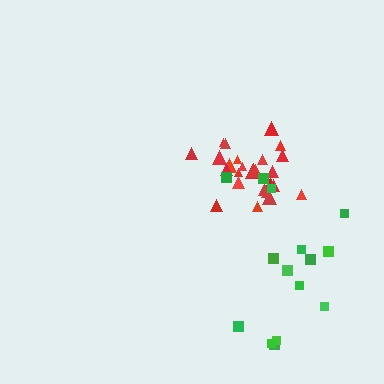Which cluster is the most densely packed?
Red.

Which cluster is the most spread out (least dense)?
Green.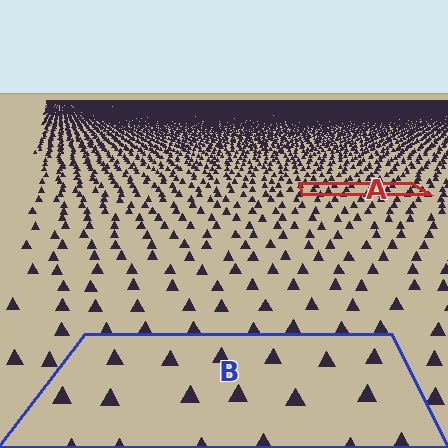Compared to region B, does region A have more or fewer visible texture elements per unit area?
Region A has more texture elements per unit area — they are packed more densely because it is farther away.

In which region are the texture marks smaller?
The texture marks are smaller in region A, because it is farther away.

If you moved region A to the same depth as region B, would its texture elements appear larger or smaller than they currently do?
They would appear larger. At a closer depth, the same texture elements are projected at a bigger on-screen size.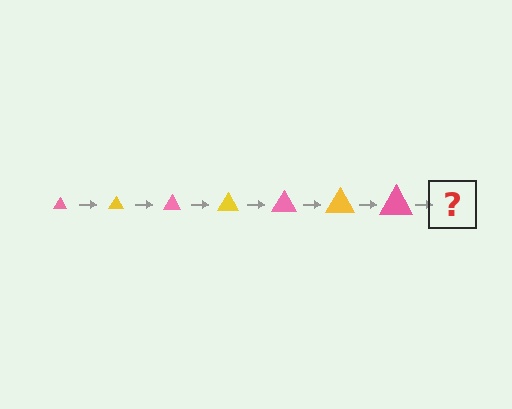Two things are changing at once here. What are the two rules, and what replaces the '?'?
The two rules are that the triangle grows larger each step and the color cycles through pink and yellow. The '?' should be a yellow triangle, larger than the previous one.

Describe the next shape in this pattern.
It should be a yellow triangle, larger than the previous one.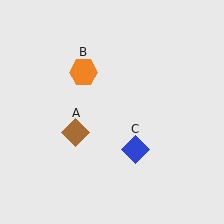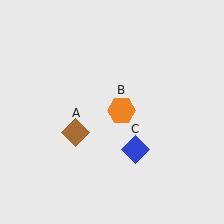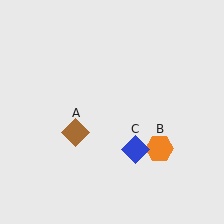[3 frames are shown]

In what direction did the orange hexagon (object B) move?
The orange hexagon (object B) moved down and to the right.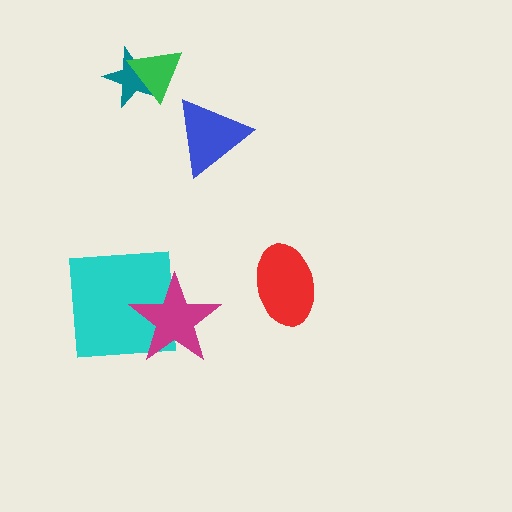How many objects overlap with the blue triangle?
0 objects overlap with the blue triangle.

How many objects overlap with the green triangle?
1 object overlaps with the green triangle.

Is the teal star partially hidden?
Yes, it is partially covered by another shape.